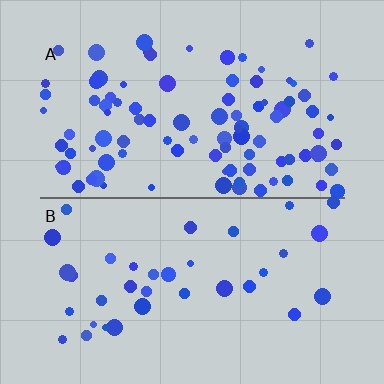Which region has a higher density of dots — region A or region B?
A (the top).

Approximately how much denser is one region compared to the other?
Approximately 2.6× — region A over region B.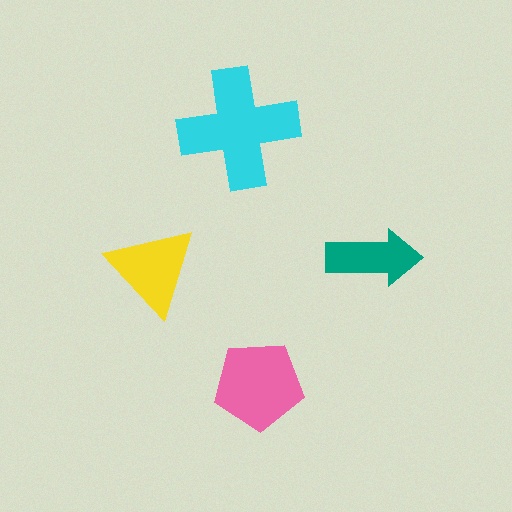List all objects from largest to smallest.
The cyan cross, the pink pentagon, the yellow triangle, the teal arrow.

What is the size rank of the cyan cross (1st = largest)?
1st.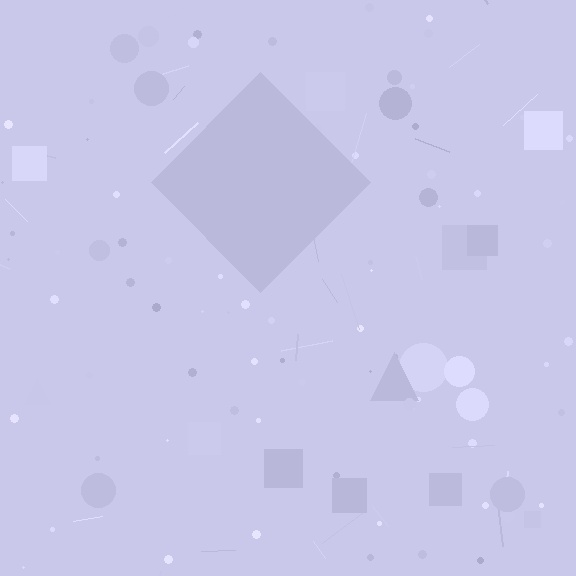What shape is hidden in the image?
A diamond is hidden in the image.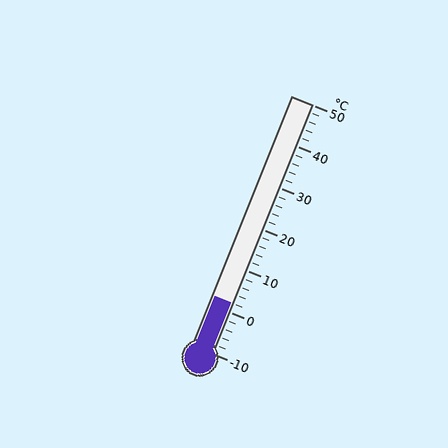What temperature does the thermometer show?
The thermometer shows approximately 2°C.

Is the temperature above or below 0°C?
The temperature is above 0°C.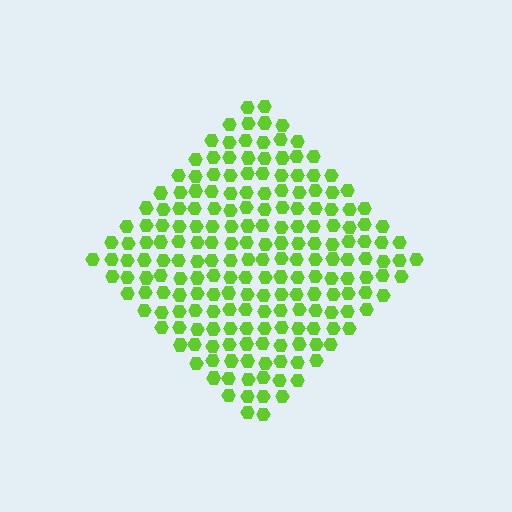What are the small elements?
The small elements are hexagons.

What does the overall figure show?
The overall figure shows a diamond.